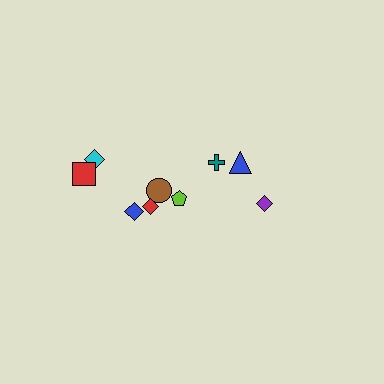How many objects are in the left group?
There are 6 objects.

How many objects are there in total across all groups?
There are 9 objects.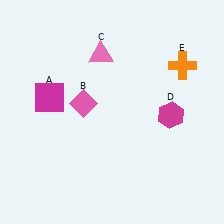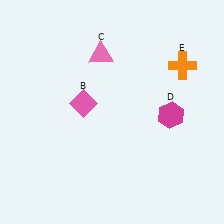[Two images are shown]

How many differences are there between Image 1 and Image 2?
There is 1 difference between the two images.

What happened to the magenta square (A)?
The magenta square (A) was removed in Image 2. It was in the top-left area of Image 1.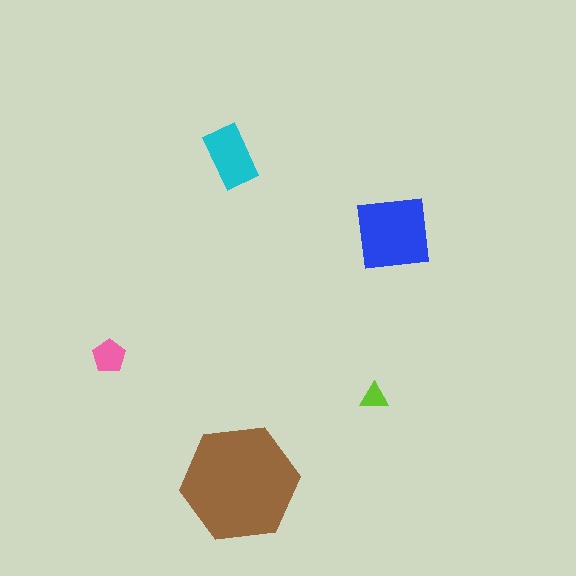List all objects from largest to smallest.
The brown hexagon, the blue square, the cyan rectangle, the pink pentagon, the lime triangle.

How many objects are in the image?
There are 5 objects in the image.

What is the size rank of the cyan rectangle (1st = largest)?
3rd.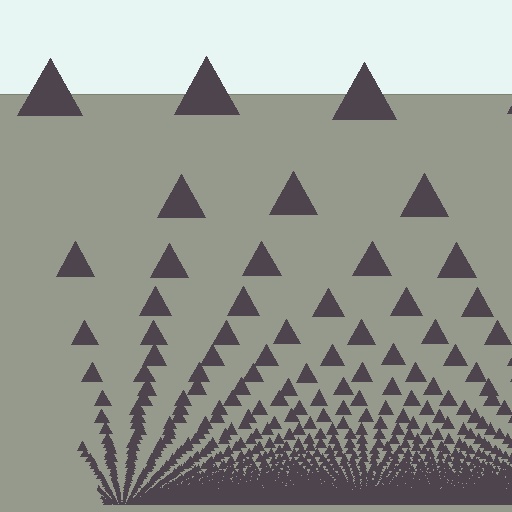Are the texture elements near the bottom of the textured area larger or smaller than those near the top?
Smaller. The gradient is inverted — elements near the bottom are smaller and denser.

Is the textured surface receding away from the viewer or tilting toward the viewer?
The surface appears to tilt toward the viewer. Texture elements get larger and sparser toward the top.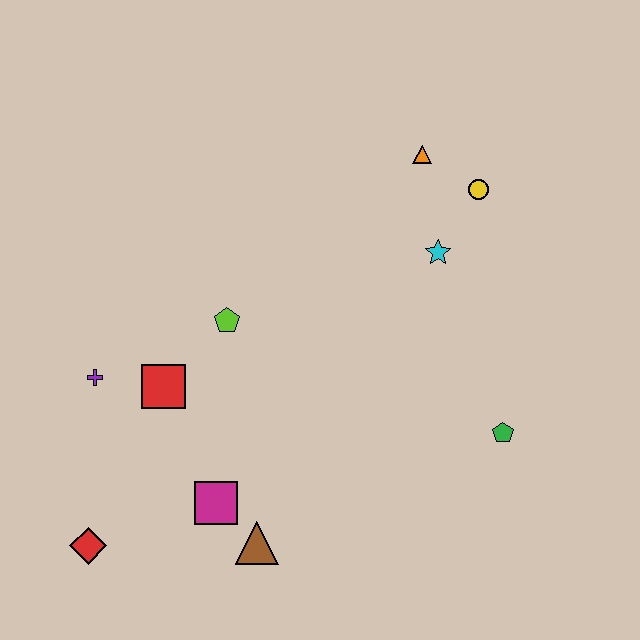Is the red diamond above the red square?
No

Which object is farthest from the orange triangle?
The red diamond is farthest from the orange triangle.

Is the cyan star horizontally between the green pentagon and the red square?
Yes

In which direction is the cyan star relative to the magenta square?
The cyan star is above the magenta square.